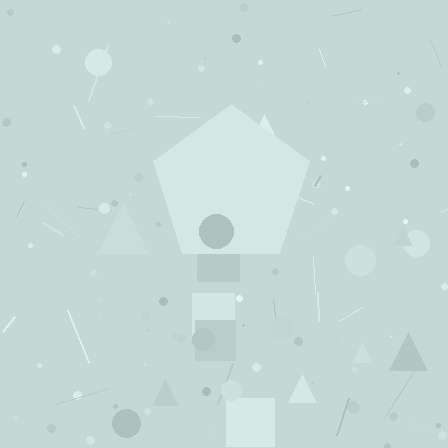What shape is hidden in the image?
A pentagon is hidden in the image.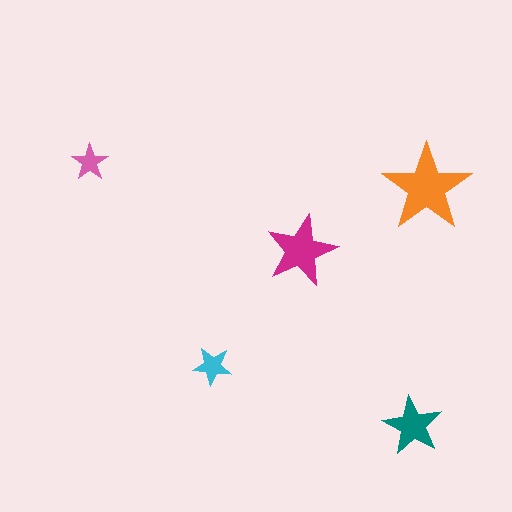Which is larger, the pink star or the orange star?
The orange one.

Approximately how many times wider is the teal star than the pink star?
About 1.5 times wider.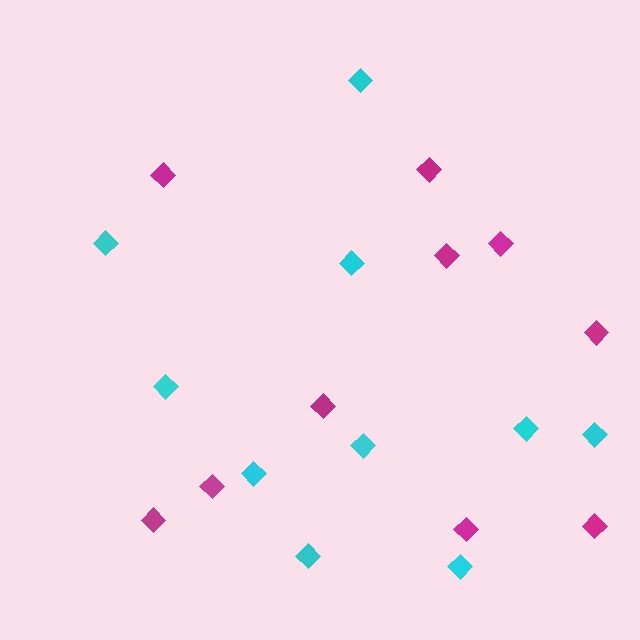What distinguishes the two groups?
There are 2 groups: one group of cyan diamonds (10) and one group of magenta diamonds (10).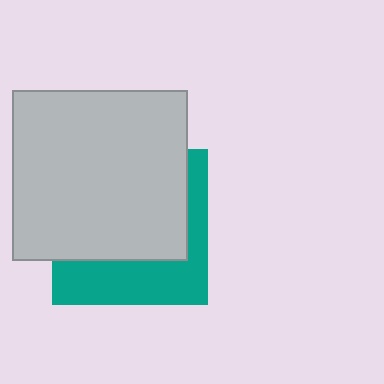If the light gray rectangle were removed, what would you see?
You would see the complete teal square.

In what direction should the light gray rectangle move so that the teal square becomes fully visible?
The light gray rectangle should move up. That is the shortest direction to clear the overlap and leave the teal square fully visible.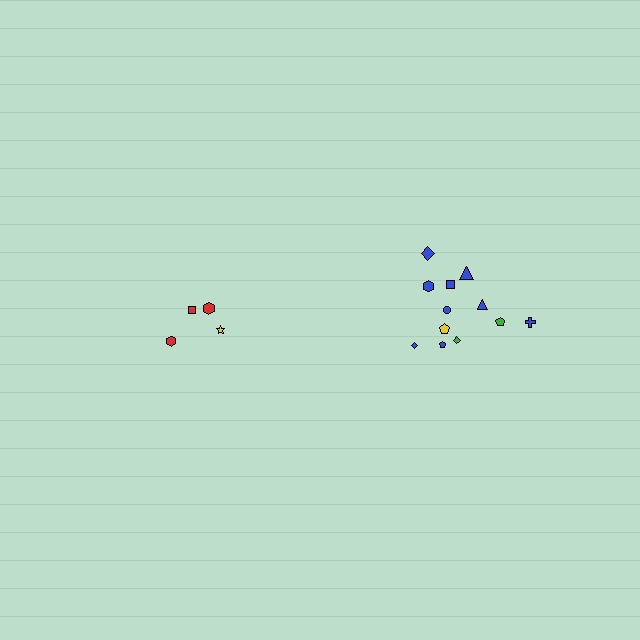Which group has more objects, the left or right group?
The right group.